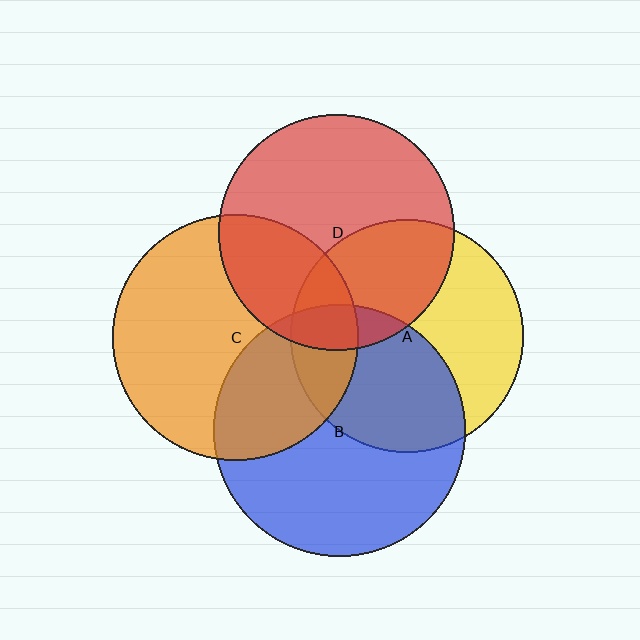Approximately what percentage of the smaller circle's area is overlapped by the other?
Approximately 20%.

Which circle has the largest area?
Circle B (blue).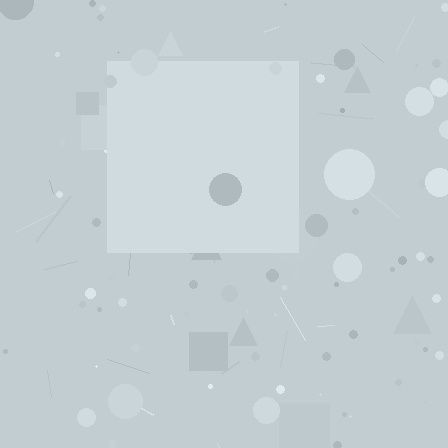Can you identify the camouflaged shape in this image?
The camouflaged shape is a square.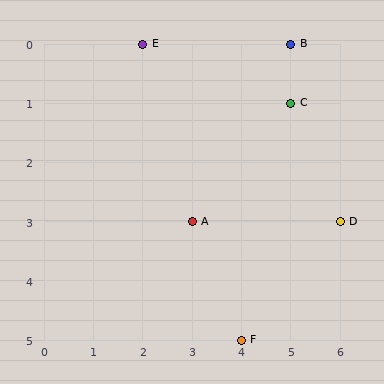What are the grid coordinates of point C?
Point C is at grid coordinates (5, 1).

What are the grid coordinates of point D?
Point D is at grid coordinates (6, 3).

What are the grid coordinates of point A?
Point A is at grid coordinates (3, 3).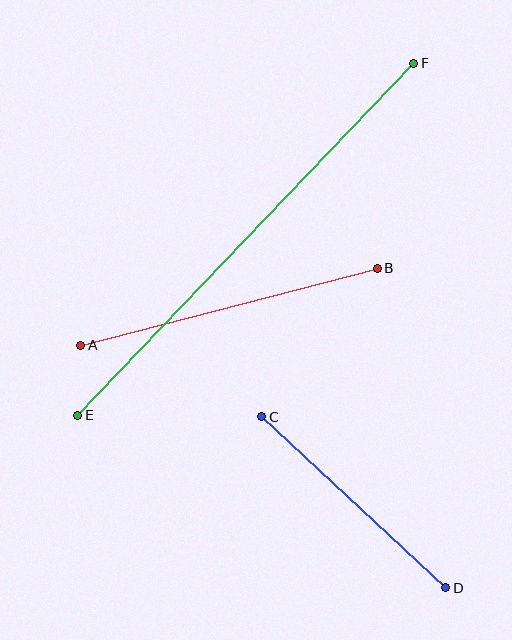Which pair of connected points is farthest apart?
Points E and F are farthest apart.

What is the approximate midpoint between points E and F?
The midpoint is at approximately (246, 239) pixels.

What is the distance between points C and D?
The distance is approximately 251 pixels.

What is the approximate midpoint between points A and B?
The midpoint is at approximately (229, 307) pixels.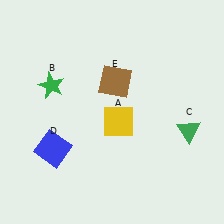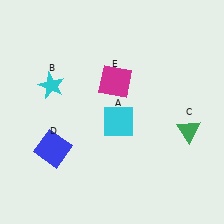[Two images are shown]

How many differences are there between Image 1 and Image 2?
There are 3 differences between the two images.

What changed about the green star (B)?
In Image 1, B is green. In Image 2, it changed to cyan.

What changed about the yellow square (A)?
In Image 1, A is yellow. In Image 2, it changed to cyan.